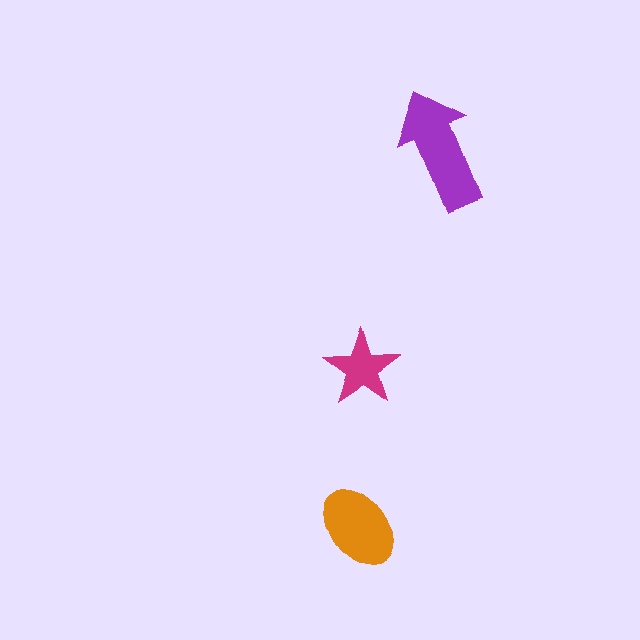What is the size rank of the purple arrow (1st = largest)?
1st.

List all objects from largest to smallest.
The purple arrow, the orange ellipse, the magenta star.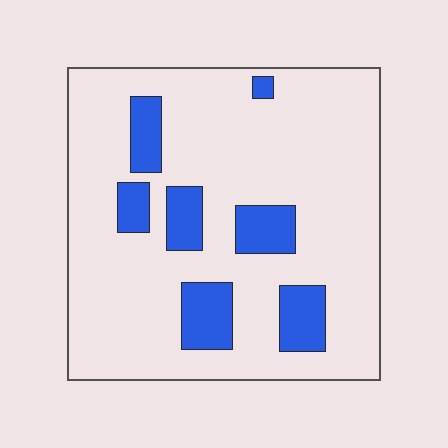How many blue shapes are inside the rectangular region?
7.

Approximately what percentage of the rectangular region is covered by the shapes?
Approximately 15%.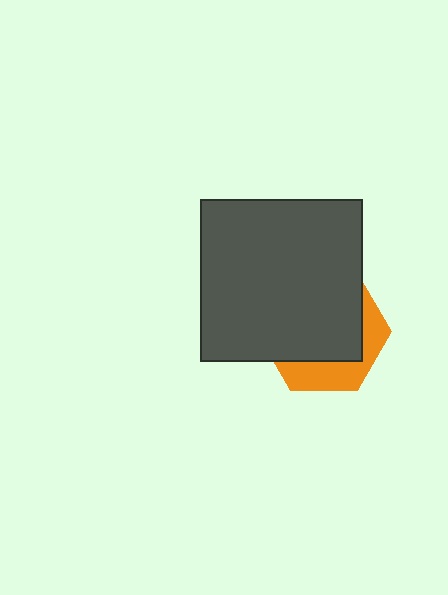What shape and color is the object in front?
The object in front is a dark gray square.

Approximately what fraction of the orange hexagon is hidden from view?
Roughly 68% of the orange hexagon is hidden behind the dark gray square.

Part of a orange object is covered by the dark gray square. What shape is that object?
It is a hexagon.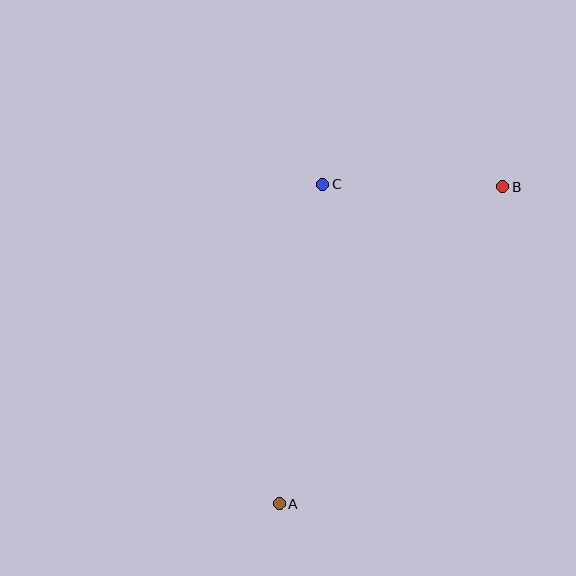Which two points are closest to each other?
Points B and C are closest to each other.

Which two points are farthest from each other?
Points A and B are farthest from each other.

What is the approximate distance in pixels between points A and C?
The distance between A and C is approximately 322 pixels.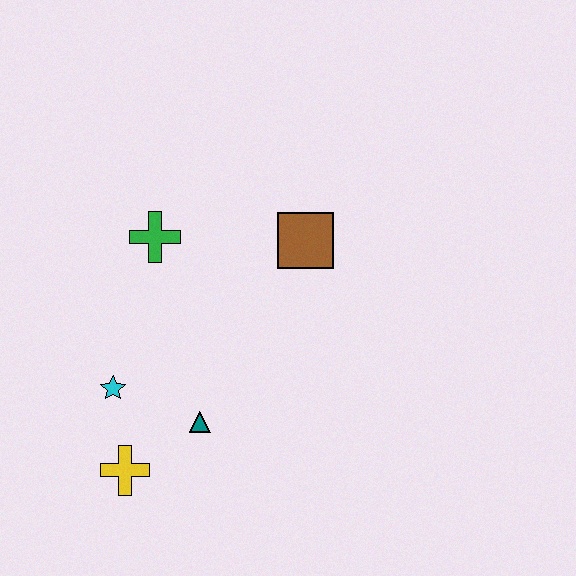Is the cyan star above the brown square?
No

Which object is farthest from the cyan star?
The brown square is farthest from the cyan star.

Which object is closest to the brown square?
The green cross is closest to the brown square.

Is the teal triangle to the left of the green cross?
No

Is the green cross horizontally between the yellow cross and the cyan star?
No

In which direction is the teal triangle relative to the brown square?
The teal triangle is below the brown square.